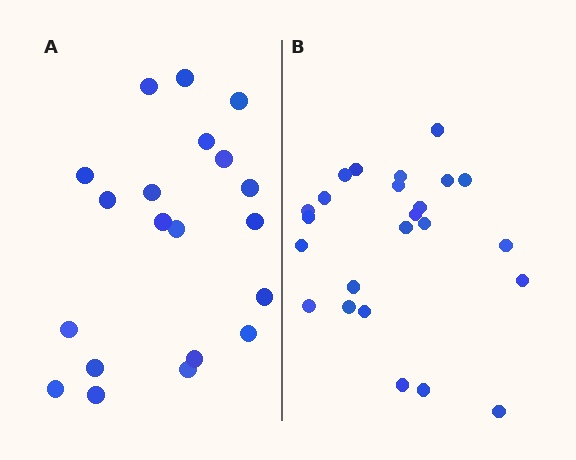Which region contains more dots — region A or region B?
Region B (the right region) has more dots.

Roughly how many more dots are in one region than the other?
Region B has about 4 more dots than region A.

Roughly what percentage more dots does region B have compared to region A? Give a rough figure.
About 20% more.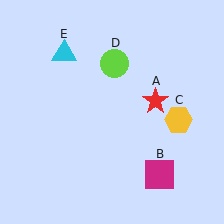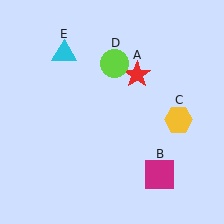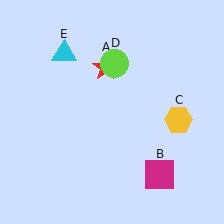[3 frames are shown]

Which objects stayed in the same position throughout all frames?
Magenta square (object B) and yellow hexagon (object C) and lime circle (object D) and cyan triangle (object E) remained stationary.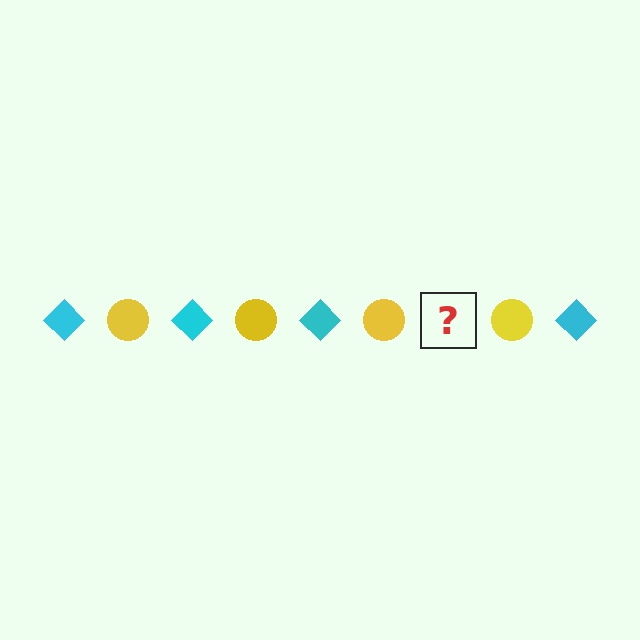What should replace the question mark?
The question mark should be replaced with a cyan diamond.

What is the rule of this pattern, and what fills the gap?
The rule is that the pattern alternates between cyan diamond and yellow circle. The gap should be filled with a cyan diamond.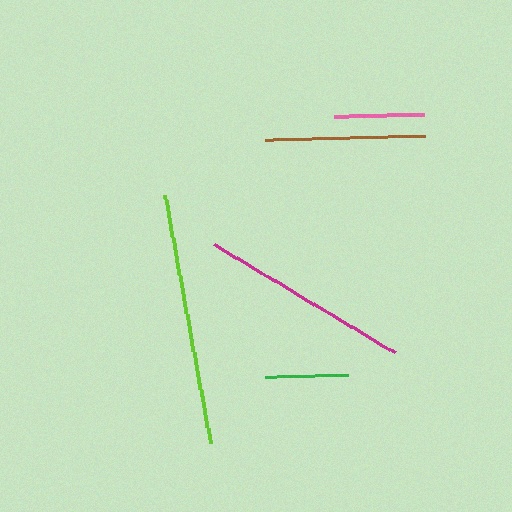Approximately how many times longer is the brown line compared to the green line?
The brown line is approximately 1.9 times the length of the green line.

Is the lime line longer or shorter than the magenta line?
The lime line is longer than the magenta line.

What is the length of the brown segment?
The brown segment is approximately 160 pixels long.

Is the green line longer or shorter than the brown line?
The brown line is longer than the green line.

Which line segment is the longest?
The lime line is the longest at approximately 253 pixels.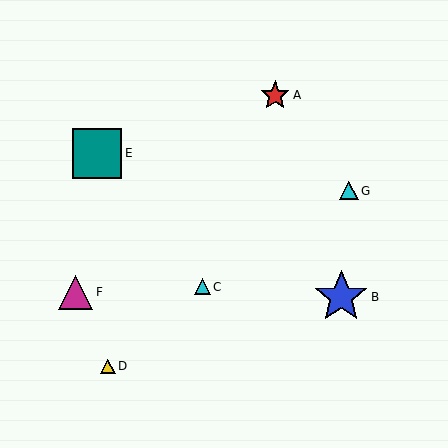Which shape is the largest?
The blue star (labeled B) is the largest.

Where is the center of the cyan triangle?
The center of the cyan triangle is at (202, 287).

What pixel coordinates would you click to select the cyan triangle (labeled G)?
Click at (349, 191) to select the cyan triangle G.